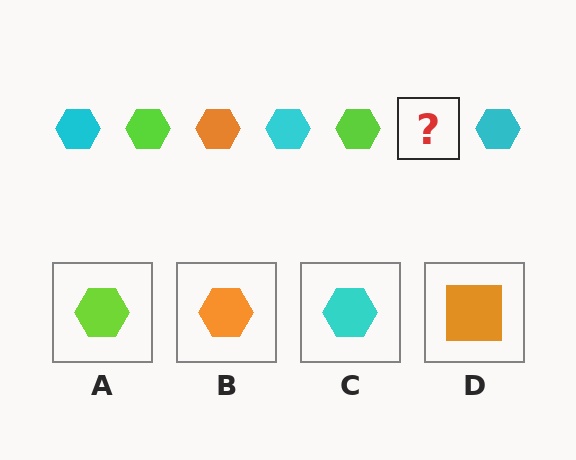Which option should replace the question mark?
Option B.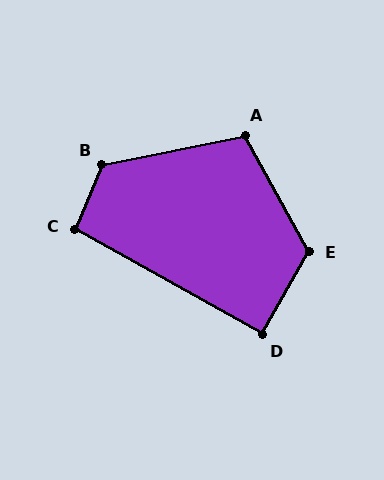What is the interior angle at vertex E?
Approximately 122 degrees (obtuse).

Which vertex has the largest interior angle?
B, at approximately 124 degrees.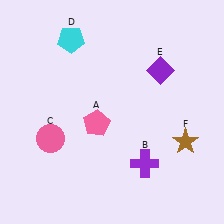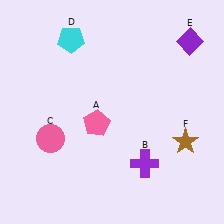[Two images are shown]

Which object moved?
The purple diamond (E) moved right.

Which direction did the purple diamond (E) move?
The purple diamond (E) moved right.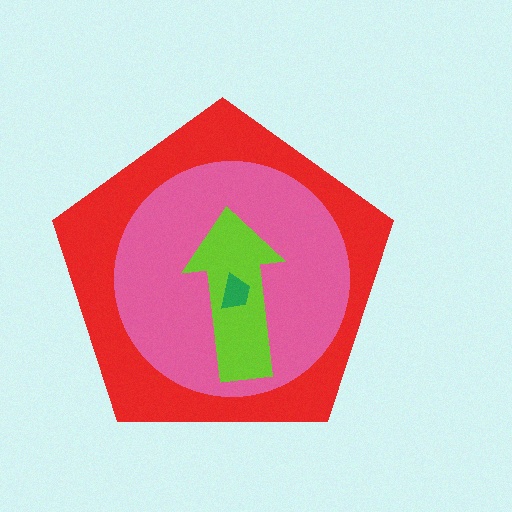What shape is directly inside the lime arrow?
The green trapezoid.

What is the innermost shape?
The green trapezoid.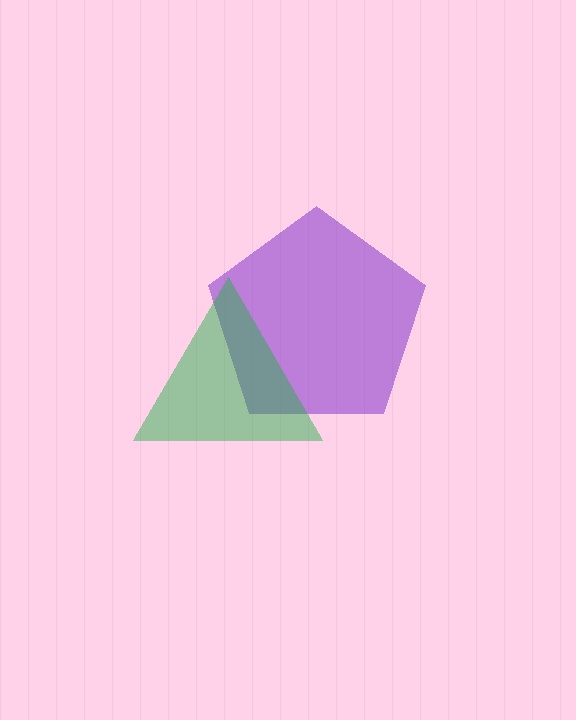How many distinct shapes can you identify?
There are 2 distinct shapes: a purple pentagon, a green triangle.